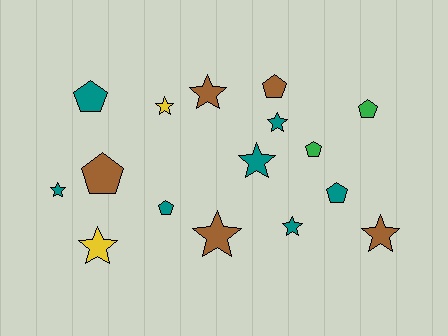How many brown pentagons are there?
There are 2 brown pentagons.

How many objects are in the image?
There are 16 objects.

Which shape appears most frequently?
Star, with 9 objects.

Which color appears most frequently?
Teal, with 7 objects.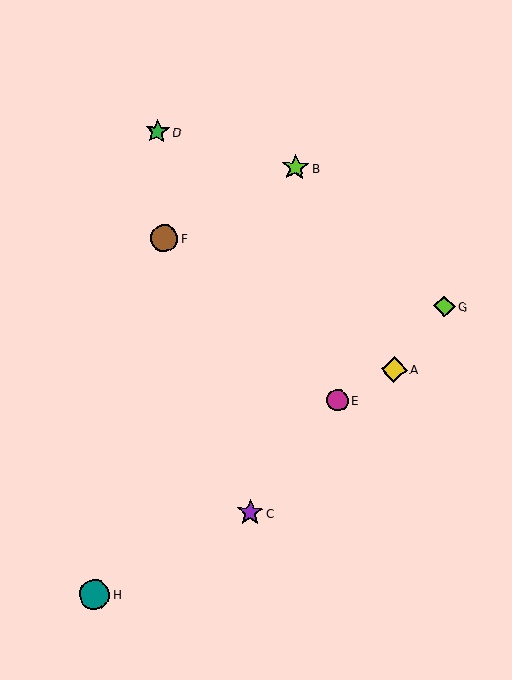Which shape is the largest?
The teal circle (labeled H) is the largest.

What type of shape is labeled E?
Shape E is a magenta circle.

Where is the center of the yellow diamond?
The center of the yellow diamond is at (394, 369).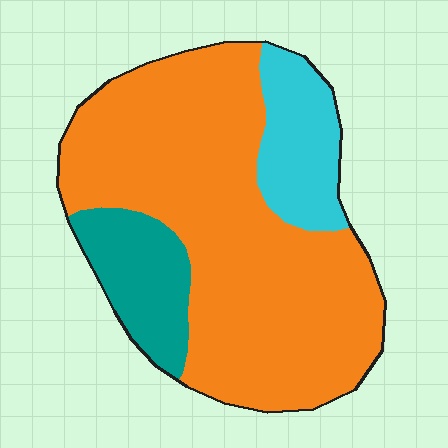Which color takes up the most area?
Orange, at roughly 70%.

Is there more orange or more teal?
Orange.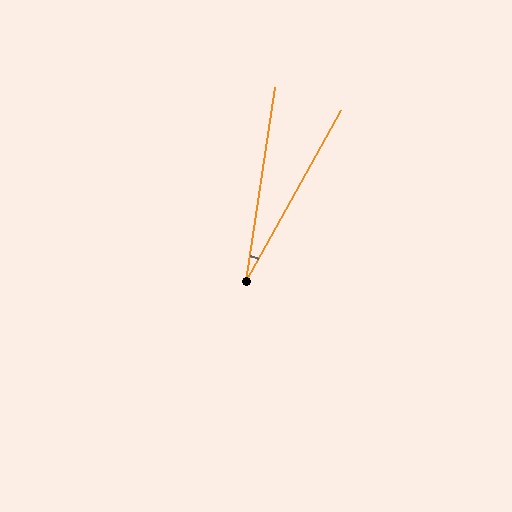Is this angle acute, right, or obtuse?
It is acute.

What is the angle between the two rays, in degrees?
Approximately 20 degrees.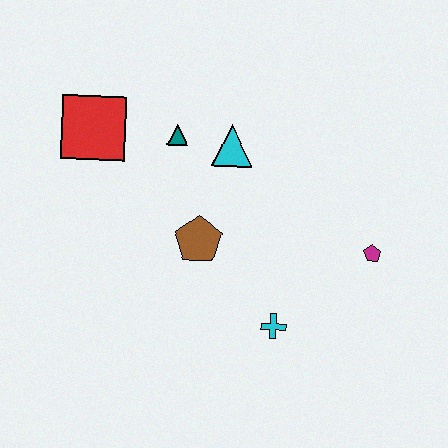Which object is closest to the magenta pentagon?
The cyan cross is closest to the magenta pentagon.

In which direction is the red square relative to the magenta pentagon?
The red square is to the left of the magenta pentagon.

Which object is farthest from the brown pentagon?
The magenta pentagon is farthest from the brown pentagon.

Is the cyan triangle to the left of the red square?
No